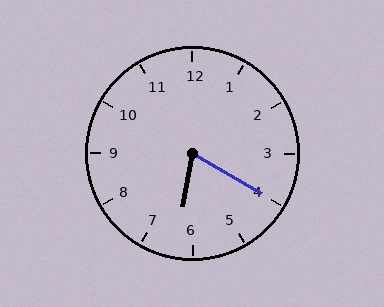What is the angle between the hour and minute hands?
Approximately 70 degrees.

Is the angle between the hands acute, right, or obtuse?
It is acute.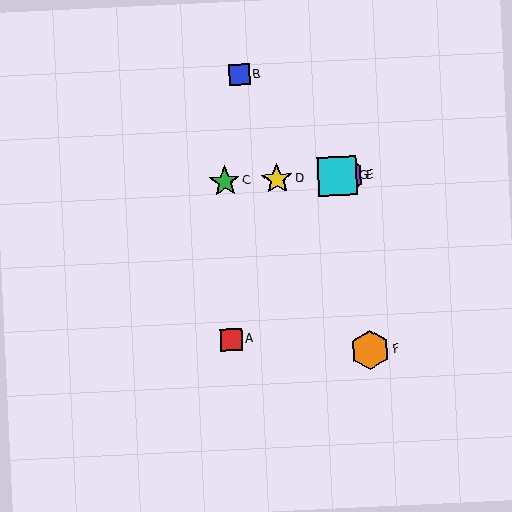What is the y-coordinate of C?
Object C is at y≈182.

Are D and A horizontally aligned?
No, D is at y≈179 and A is at y≈340.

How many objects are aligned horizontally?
4 objects (C, D, E, G) are aligned horizontally.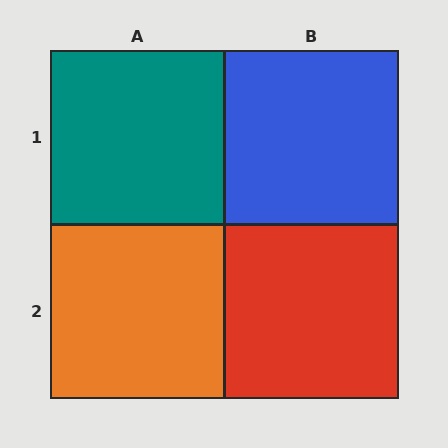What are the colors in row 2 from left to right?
Orange, red.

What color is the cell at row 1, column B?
Blue.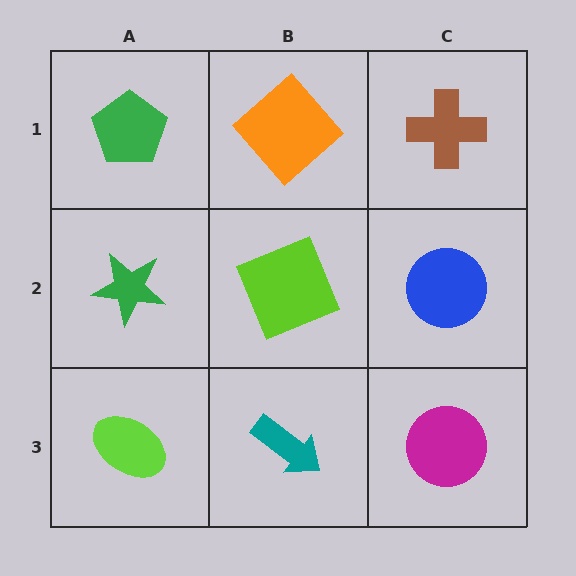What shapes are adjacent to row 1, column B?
A lime square (row 2, column B), a green pentagon (row 1, column A), a brown cross (row 1, column C).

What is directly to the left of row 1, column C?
An orange diamond.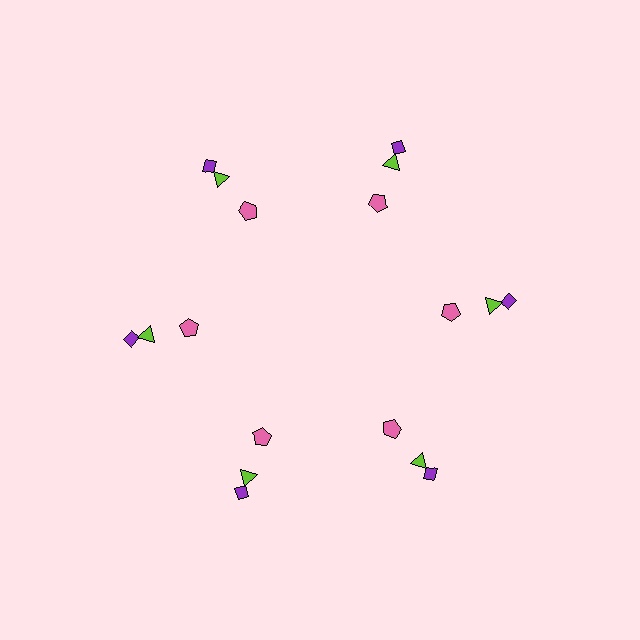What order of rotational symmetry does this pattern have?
This pattern has 6-fold rotational symmetry.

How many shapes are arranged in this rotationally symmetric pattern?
There are 18 shapes, arranged in 6 groups of 3.